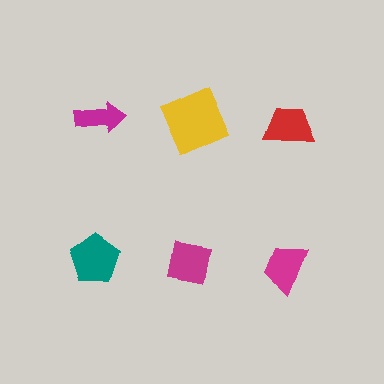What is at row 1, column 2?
A yellow square.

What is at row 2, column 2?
A magenta square.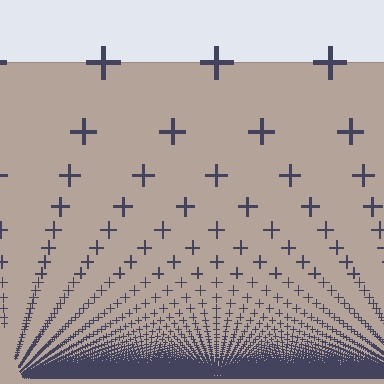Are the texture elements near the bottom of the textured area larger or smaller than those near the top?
Smaller. The gradient is inverted — elements near the bottom are smaller and denser.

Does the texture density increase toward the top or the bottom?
Density increases toward the bottom.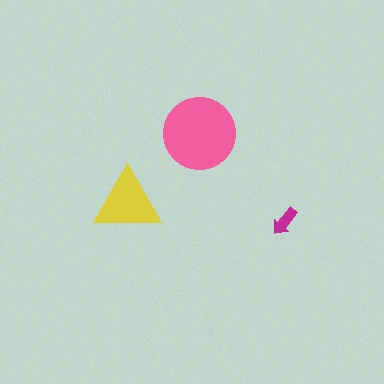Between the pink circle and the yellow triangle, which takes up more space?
The pink circle.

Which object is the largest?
The pink circle.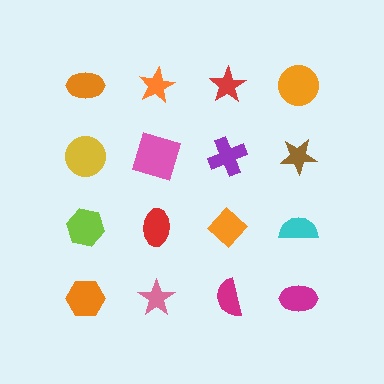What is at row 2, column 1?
A yellow circle.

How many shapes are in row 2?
4 shapes.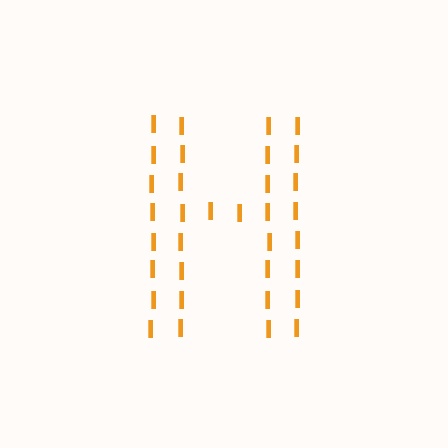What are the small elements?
The small elements are letter I's.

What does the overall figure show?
The overall figure shows the letter H.